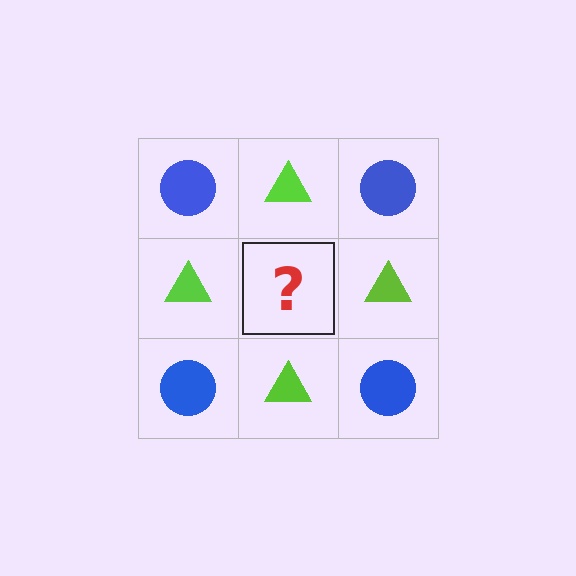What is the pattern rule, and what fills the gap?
The rule is that it alternates blue circle and lime triangle in a checkerboard pattern. The gap should be filled with a blue circle.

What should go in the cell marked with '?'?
The missing cell should contain a blue circle.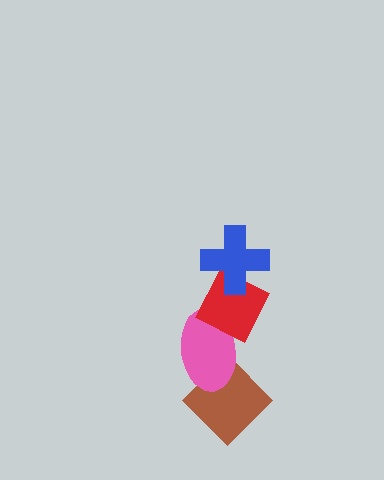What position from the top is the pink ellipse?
The pink ellipse is 3rd from the top.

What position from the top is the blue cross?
The blue cross is 1st from the top.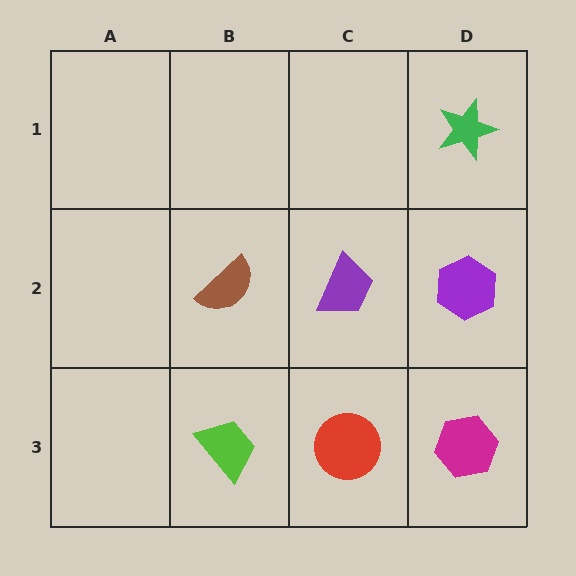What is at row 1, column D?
A green star.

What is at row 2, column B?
A brown semicircle.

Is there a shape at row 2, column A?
No, that cell is empty.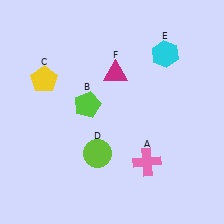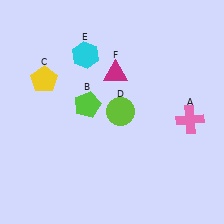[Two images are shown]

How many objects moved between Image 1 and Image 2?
3 objects moved between the two images.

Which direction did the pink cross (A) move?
The pink cross (A) moved right.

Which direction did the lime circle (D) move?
The lime circle (D) moved up.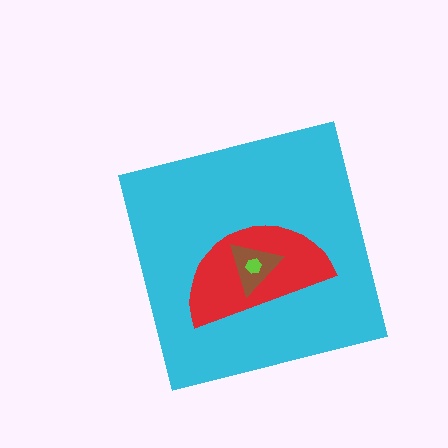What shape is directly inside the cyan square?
The red semicircle.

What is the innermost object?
The lime hexagon.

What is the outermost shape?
The cyan square.